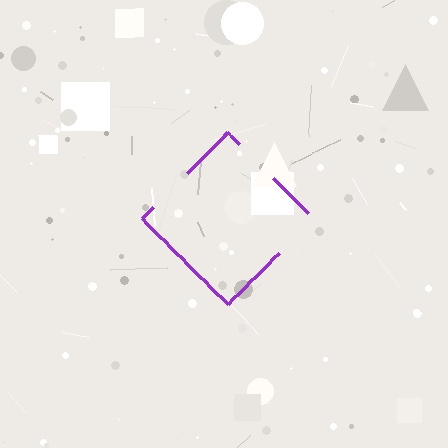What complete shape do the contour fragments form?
The contour fragments form a diamond.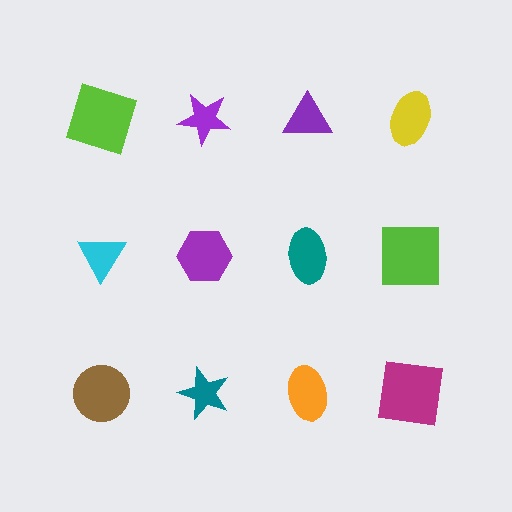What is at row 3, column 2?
A teal star.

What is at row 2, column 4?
A lime square.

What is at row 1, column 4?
A yellow ellipse.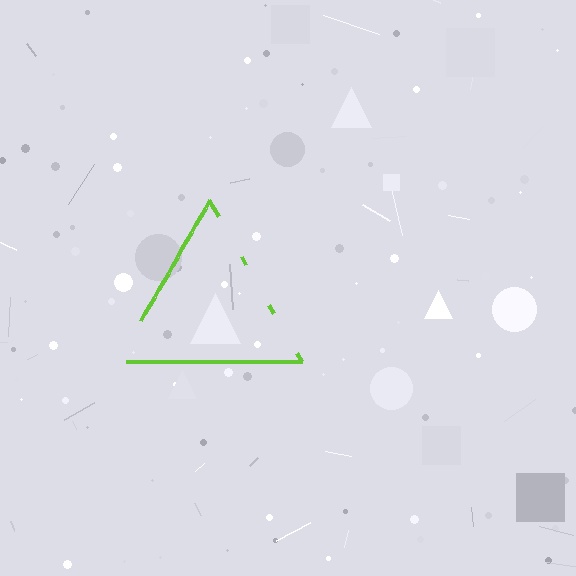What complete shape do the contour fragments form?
The contour fragments form a triangle.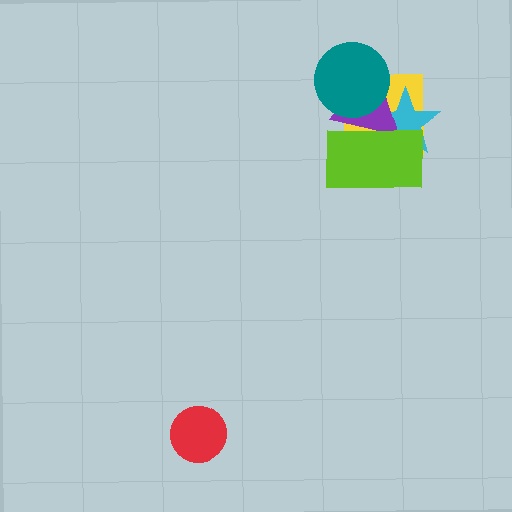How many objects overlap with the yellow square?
4 objects overlap with the yellow square.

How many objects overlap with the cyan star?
3 objects overlap with the cyan star.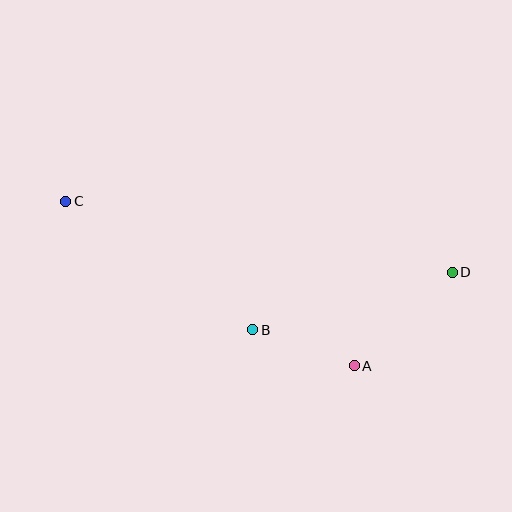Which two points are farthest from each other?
Points C and D are farthest from each other.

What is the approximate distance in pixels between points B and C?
The distance between B and C is approximately 227 pixels.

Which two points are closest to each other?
Points A and B are closest to each other.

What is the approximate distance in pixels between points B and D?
The distance between B and D is approximately 208 pixels.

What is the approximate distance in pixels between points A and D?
The distance between A and D is approximately 135 pixels.